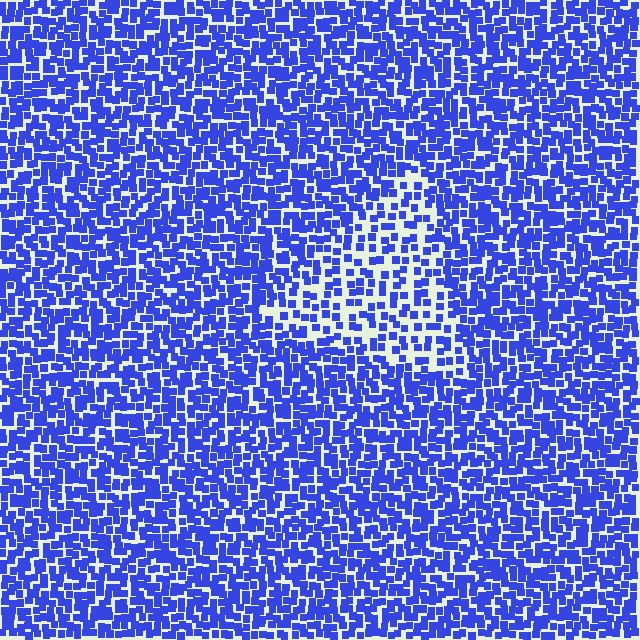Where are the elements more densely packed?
The elements are more densely packed outside the triangle boundary.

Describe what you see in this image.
The image contains small blue elements arranged at two different densities. A triangle-shaped region is visible where the elements are less densely packed than the surrounding area.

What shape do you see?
I see a triangle.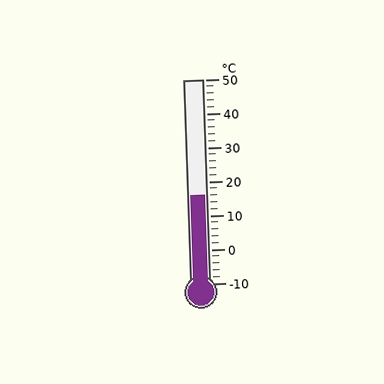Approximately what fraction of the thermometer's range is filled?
The thermometer is filled to approximately 45% of its range.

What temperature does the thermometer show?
The thermometer shows approximately 16°C.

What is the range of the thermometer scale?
The thermometer scale ranges from -10°C to 50°C.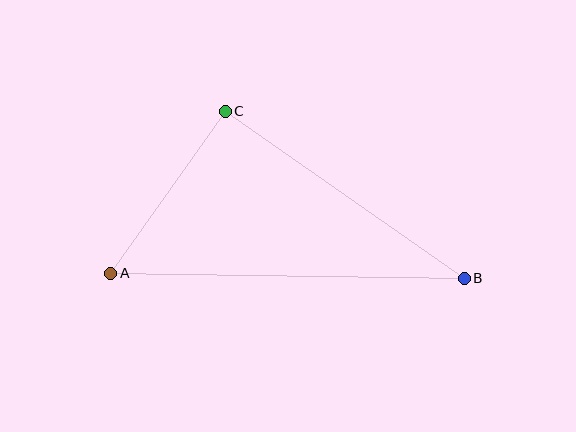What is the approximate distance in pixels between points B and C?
The distance between B and C is approximately 292 pixels.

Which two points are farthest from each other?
Points A and B are farthest from each other.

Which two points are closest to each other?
Points A and C are closest to each other.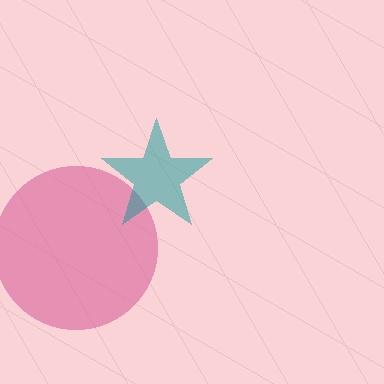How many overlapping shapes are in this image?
There are 2 overlapping shapes in the image.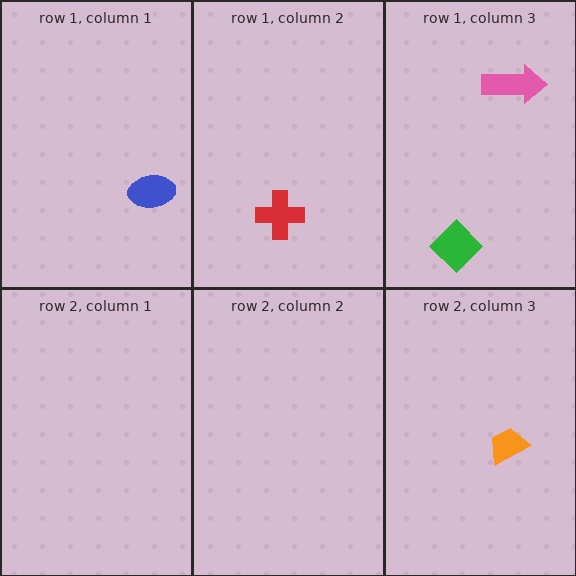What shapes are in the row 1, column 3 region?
The pink arrow, the green diamond.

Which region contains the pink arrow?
The row 1, column 3 region.